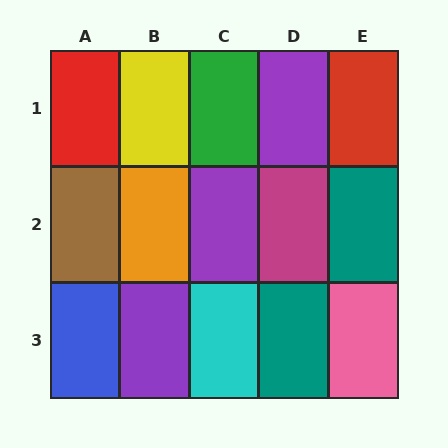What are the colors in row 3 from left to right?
Blue, purple, cyan, teal, pink.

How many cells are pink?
1 cell is pink.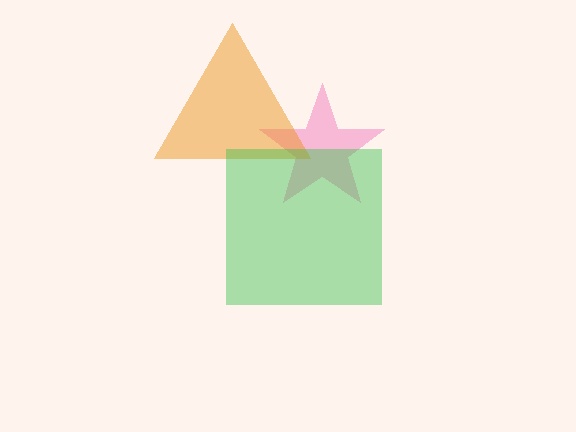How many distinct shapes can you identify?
There are 3 distinct shapes: a pink star, an orange triangle, a green square.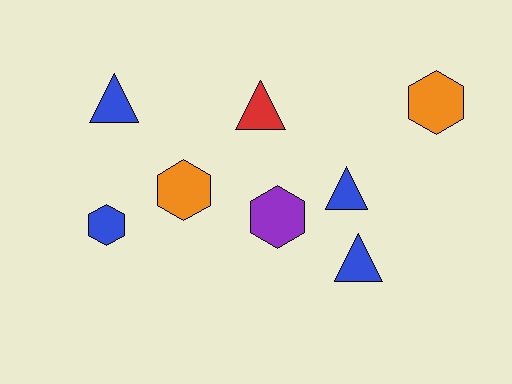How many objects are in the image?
There are 8 objects.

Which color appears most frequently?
Blue, with 4 objects.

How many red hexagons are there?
There are no red hexagons.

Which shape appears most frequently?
Triangle, with 4 objects.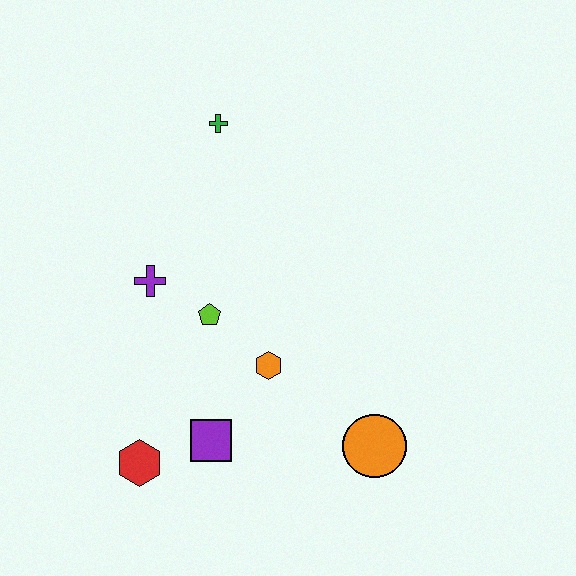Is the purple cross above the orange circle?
Yes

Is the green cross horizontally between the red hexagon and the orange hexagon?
Yes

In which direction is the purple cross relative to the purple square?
The purple cross is above the purple square.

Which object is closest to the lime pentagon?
The purple cross is closest to the lime pentagon.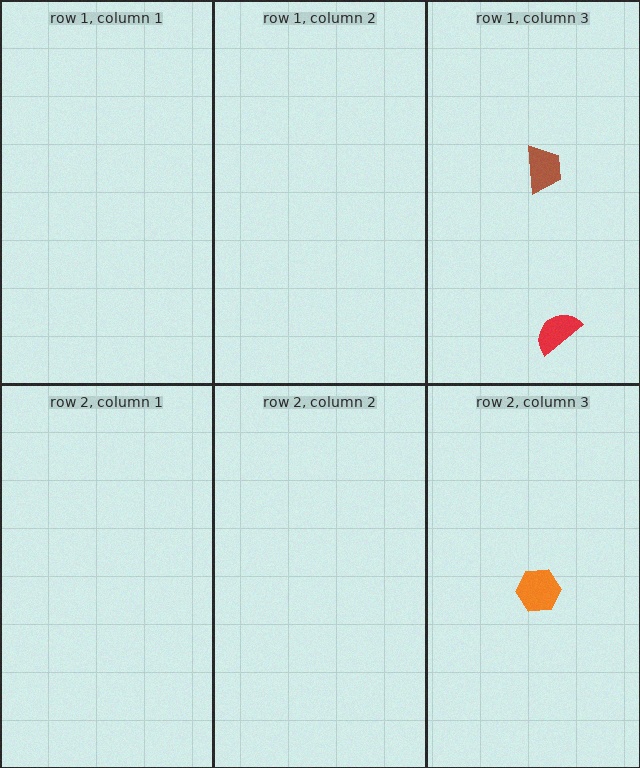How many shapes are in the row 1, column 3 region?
2.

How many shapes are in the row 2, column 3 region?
1.